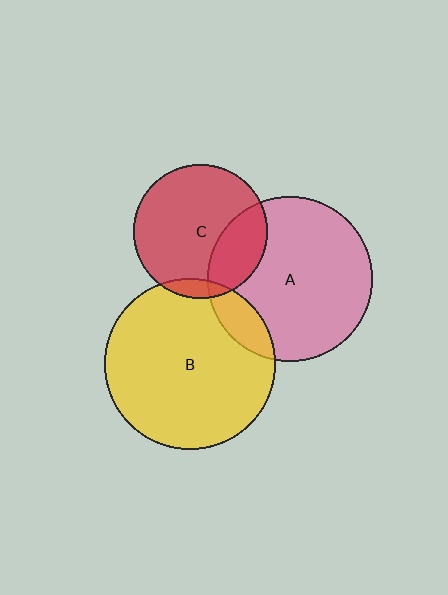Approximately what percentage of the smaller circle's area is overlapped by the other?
Approximately 5%.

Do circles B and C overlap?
Yes.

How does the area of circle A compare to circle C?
Approximately 1.5 times.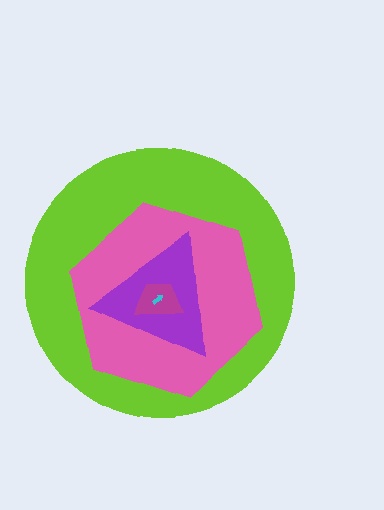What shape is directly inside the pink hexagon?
The purple triangle.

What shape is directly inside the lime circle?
The pink hexagon.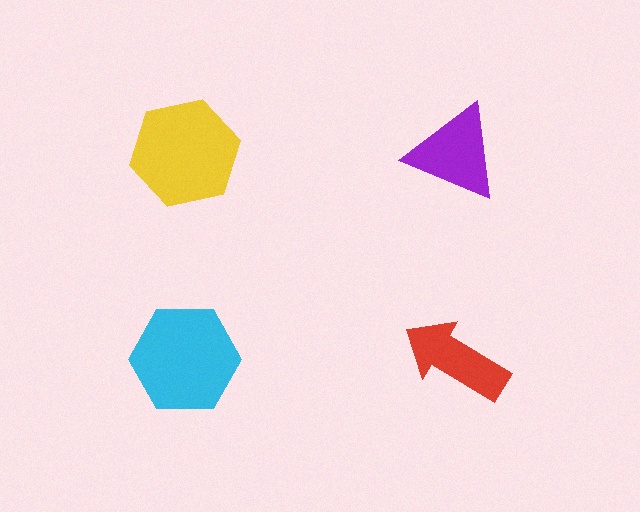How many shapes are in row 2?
2 shapes.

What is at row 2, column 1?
A cyan hexagon.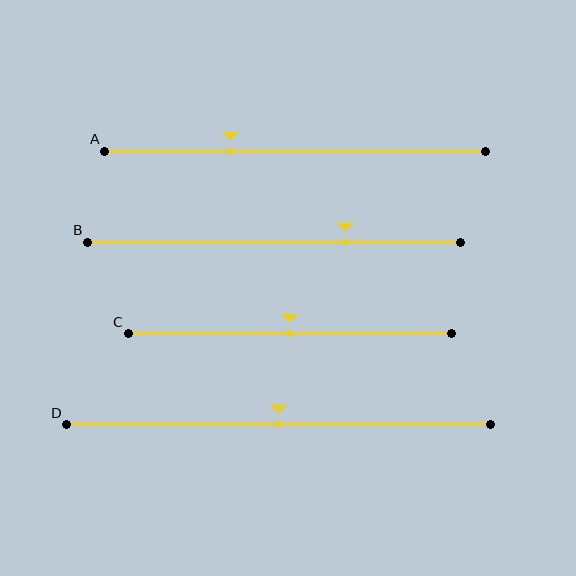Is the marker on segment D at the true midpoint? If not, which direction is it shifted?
Yes, the marker on segment D is at the true midpoint.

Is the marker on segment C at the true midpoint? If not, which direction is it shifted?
Yes, the marker on segment C is at the true midpoint.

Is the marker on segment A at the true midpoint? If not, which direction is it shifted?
No, the marker on segment A is shifted to the left by about 17% of the segment length.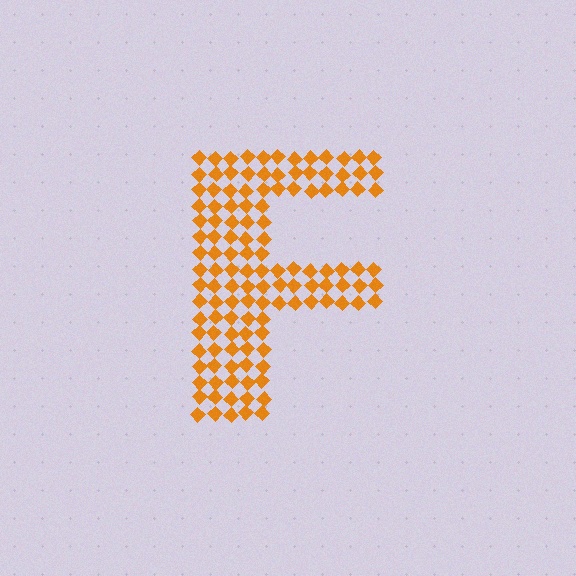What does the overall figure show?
The overall figure shows the letter F.